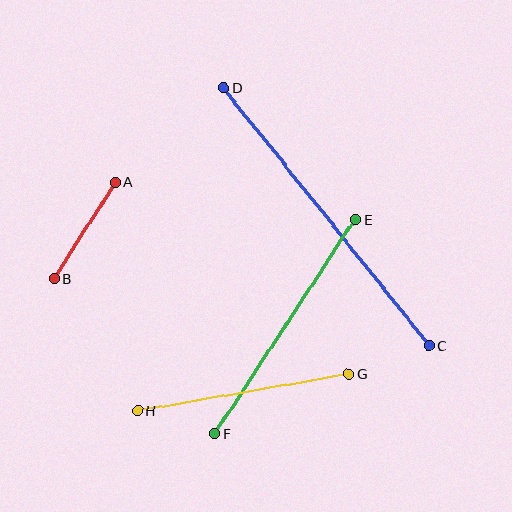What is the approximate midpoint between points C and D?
The midpoint is at approximately (326, 217) pixels.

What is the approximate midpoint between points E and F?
The midpoint is at approximately (285, 326) pixels.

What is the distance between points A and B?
The distance is approximately 114 pixels.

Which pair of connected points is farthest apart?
Points C and D are farthest apart.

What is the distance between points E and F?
The distance is approximately 256 pixels.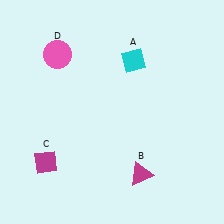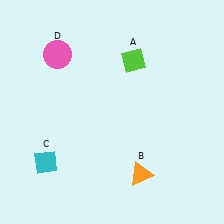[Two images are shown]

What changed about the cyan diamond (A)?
In Image 1, A is cyan. In Image 2, it changed to lime.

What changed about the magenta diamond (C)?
In Image 1, C is magenta. In Image 2, it changed to cyan.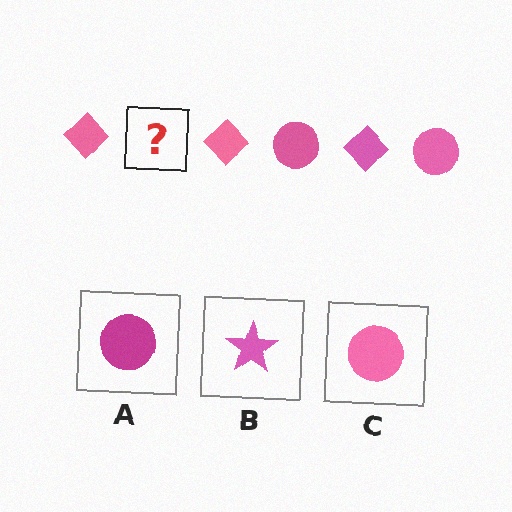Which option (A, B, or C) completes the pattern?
C.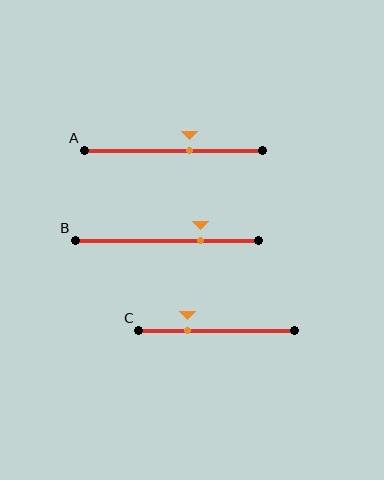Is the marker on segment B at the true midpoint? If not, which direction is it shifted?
No, the marker on segment B is shifted to the right by about 18% of the segment length.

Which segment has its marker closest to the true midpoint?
Segment A has its marker closest to the true midpoint.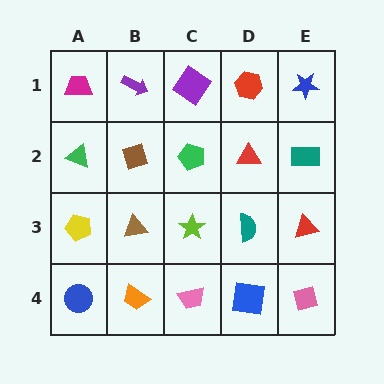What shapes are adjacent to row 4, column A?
A yellow pentagon (row 3, column A), an orange trapezoid (row 4, column B).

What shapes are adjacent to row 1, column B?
A brown diamond (row 2, column B), a magenta trapezoid (row 1, column A), a purple diamond (row 1, column C).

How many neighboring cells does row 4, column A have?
2.